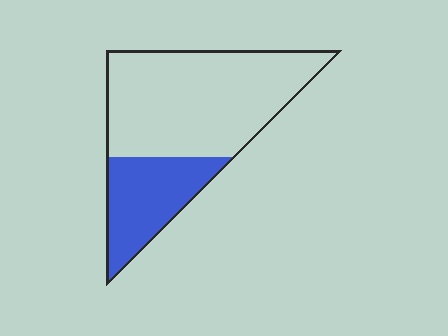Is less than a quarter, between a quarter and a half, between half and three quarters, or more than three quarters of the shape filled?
Between a quarter and a half.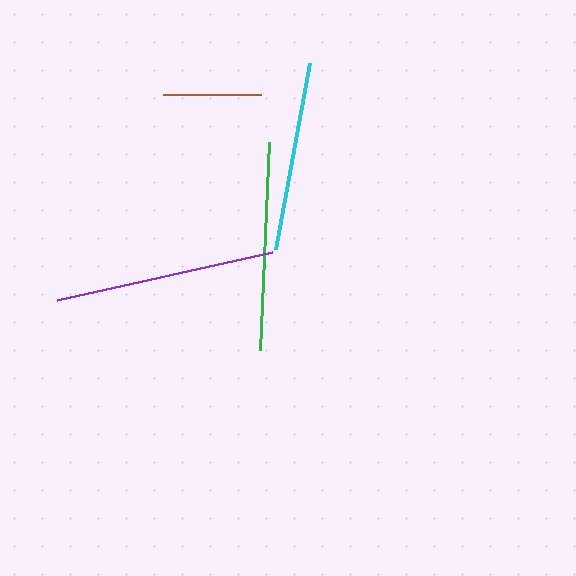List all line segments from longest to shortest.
From longest to shortest: purple, green, cyan, brown.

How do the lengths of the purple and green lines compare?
The purple and green lines are approximately the same length.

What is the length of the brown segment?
The brown segment is approximately 97 pixels long.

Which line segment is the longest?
The purple line is the longest at approximately 220 pixels.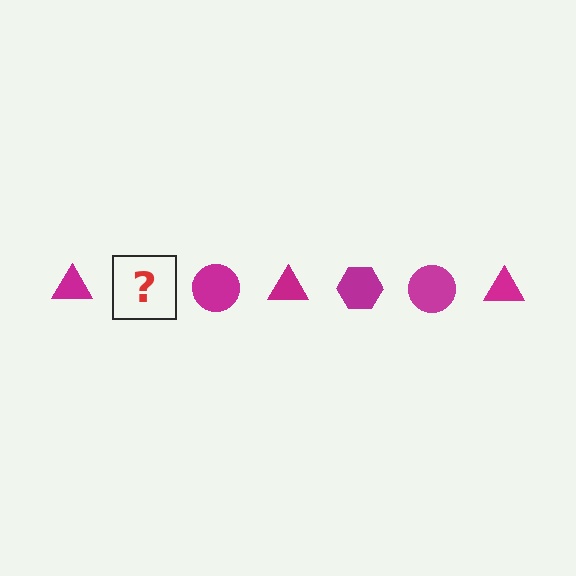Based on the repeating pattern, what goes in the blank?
The blank should be a magenta hexagon.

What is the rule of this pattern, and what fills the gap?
The rule is that the pattern cycles through triangle, hexagon, circle shapes in magenta. The gap should be filled with a magenta hexagon.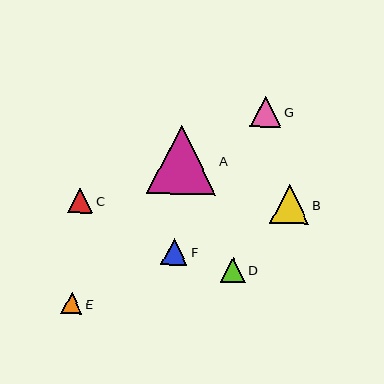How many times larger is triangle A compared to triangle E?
Triangle A is approximately 3.2 times the size of triangle E.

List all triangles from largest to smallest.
From largest to smallest: A, B, G, F, C, D, E.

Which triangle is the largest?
Triangle A is the largest with a size of approximately 69 pixels.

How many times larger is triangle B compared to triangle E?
Triangle B is approximately 1.8 times the size of triangle E.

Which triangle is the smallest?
Triangle E is the smallest with a size of approximately 21 pixels.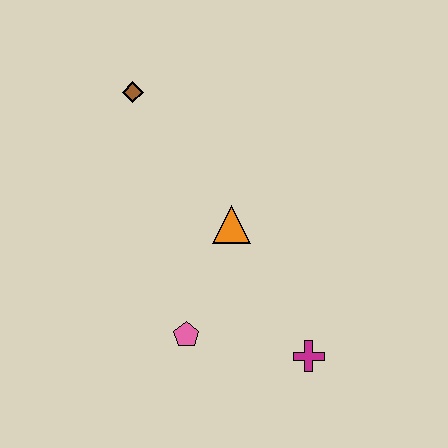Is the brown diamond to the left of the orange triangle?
Yes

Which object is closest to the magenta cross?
The pink pentagon is closest to the magenta cross.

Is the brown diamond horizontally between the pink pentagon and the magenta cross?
No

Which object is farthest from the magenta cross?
The brown diamond is farthest from the magenta cross.